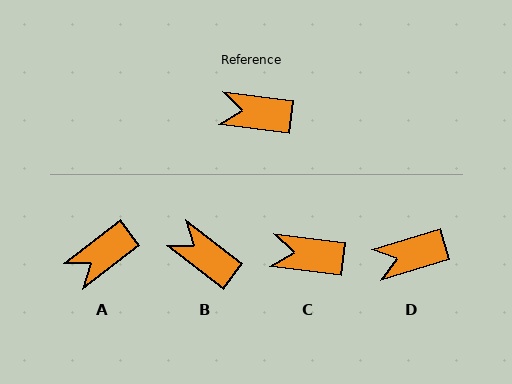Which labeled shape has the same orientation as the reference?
C.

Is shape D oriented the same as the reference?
No, it is off by about 24 degrees.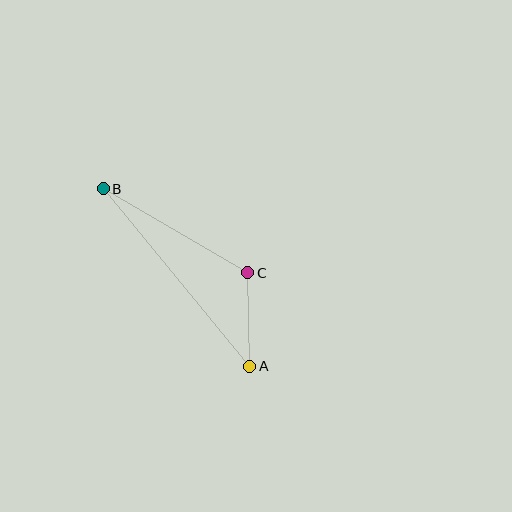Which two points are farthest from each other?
Points A and B are farthest from each other.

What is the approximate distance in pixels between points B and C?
The distance between B and C is approximately 167 pixels.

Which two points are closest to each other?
Points A and C are closest to each other.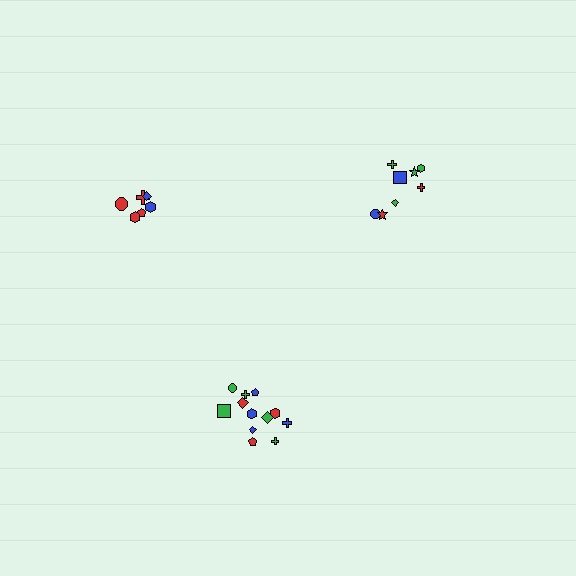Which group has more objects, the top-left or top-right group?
The top-right group.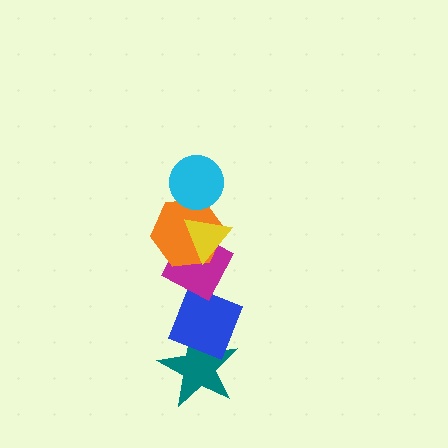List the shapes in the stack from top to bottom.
From top to bottom: the cyan circle, the yellow triangle, the orange hexagon, the magenta diamond, the blue diamond, the teal star.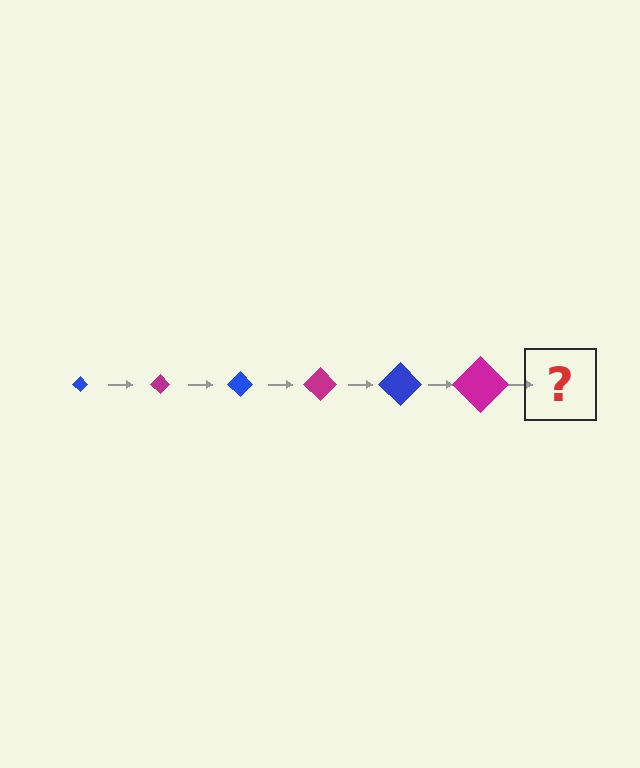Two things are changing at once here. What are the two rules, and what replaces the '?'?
The two rules are that the diamond grows larger each step and the color cycles through blue and magenta. The '?' should be a blue diamond, larger than the previous one.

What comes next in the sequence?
The next element should be a blue diamond, larger than the previous one.